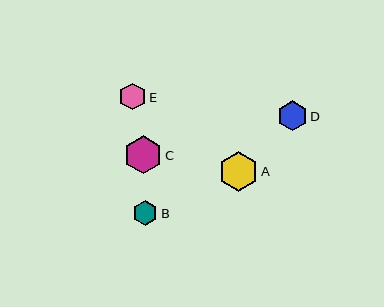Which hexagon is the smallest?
Hexagon B is the smallest with a size of approximately 25 pixels.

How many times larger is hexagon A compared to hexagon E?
Hexagon A is approximately 1.5 times the size of hexagon E.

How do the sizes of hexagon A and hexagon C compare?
Hexagon A and hexagon C are approximately the same size.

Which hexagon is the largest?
Hexagon A is the largest with a size of approximately 39 pixels.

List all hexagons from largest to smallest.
From largest to smallest: A, C, D, E, B.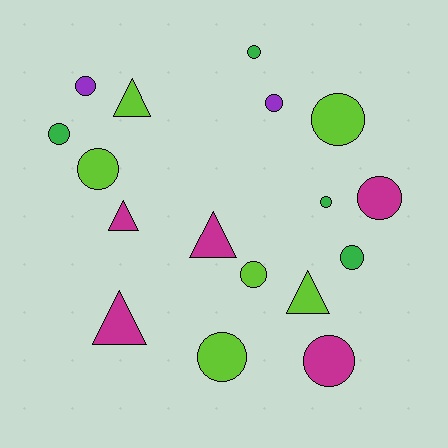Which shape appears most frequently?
Circle, with 12 objects.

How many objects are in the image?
There are 17 objects.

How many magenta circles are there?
There are 2 magenta circles.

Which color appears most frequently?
Lime, with 6 objects.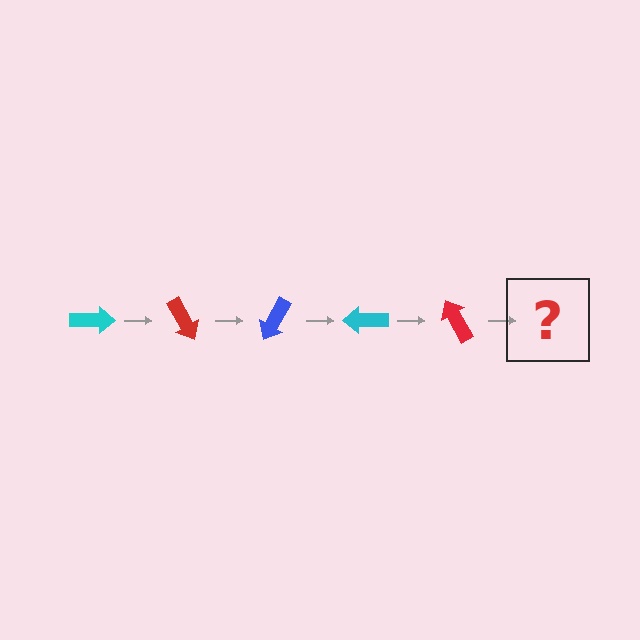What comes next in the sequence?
The next element should be a blue arrow, rotated 300 degrees from the start.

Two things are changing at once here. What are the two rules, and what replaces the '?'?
The two rules are that it rotates 60 degrees each step and the color cycles through cyan, red, and blue. The '?' should be a blue arrow, rotated 300 degrees from the start.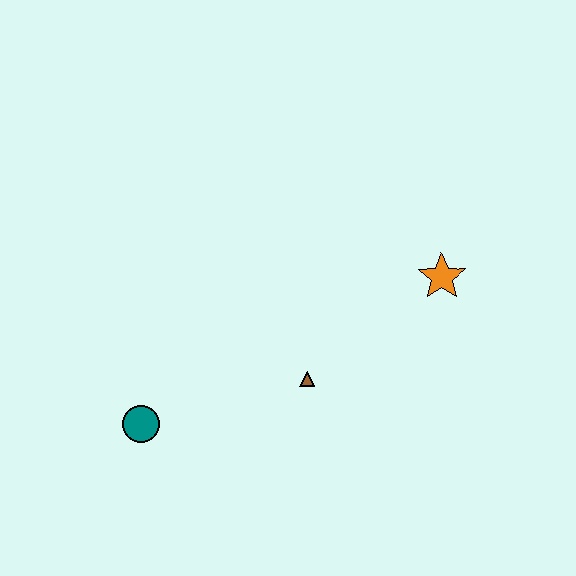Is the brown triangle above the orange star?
No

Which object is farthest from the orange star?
The teal circle is farthest from the orange star.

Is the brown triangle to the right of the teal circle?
Yes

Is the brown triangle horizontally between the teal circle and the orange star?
Yes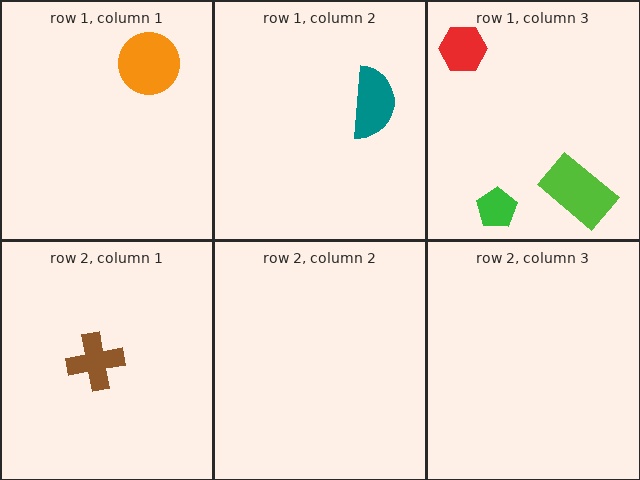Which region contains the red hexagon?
The row 1, column 3 region.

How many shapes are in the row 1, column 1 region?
1.